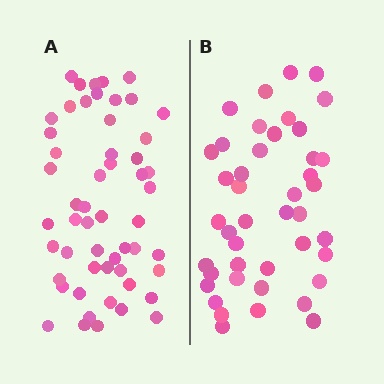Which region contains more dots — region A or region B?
Region A (the left region) has more dots.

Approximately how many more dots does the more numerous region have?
Region A has roughly 12 or so more dots than region B.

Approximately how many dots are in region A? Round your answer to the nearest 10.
About 50 dots. (The exact count is 54, which rounds to 50.)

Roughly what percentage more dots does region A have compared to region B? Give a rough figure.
About 25% more.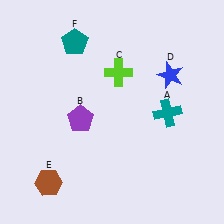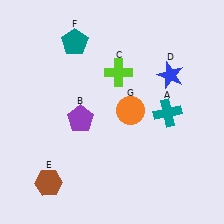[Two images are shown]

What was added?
An orange circle (G) was added in Image 2.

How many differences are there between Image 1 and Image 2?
There is 1 difference between the two images.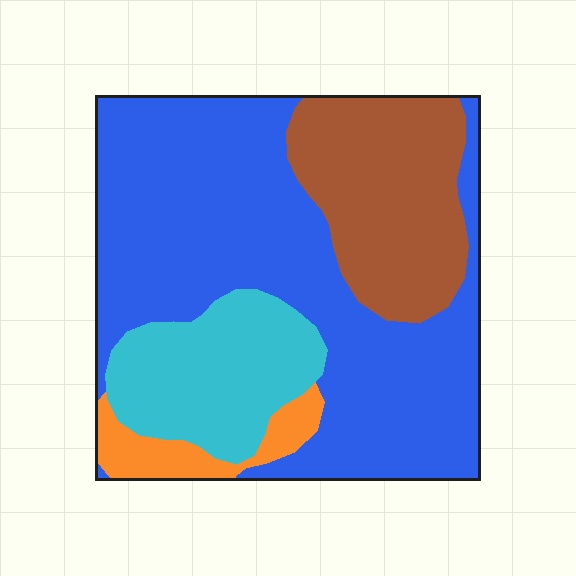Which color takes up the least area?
Orange, at roughly 5%.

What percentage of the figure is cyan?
Cyan takes up about one sixth (1/6) of the figure.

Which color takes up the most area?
Blue, at roughly 55%.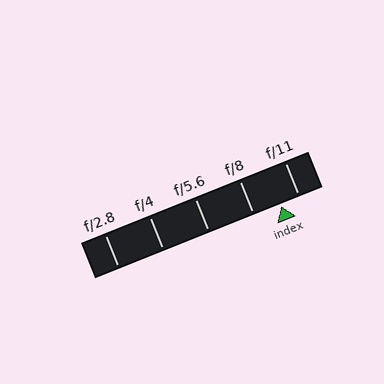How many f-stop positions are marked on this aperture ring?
There are 5 f-stop positions marked.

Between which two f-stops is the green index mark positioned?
The index mark is between f/8 and f/11.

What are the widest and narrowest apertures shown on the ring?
The widest aperture shown is f/2.8 and the narrowest is f/11.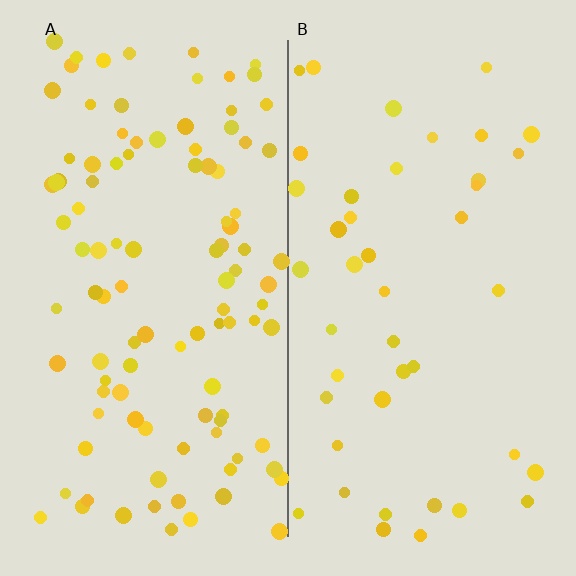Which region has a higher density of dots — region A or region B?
A (the left).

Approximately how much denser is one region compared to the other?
Approximately 2.4× — region A over region B.